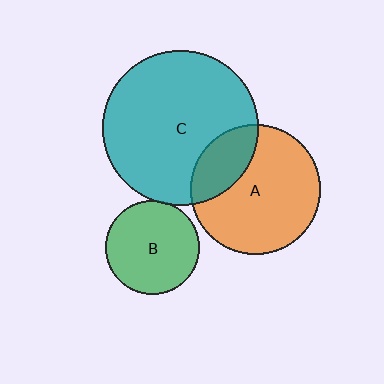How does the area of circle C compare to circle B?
Approximately 2.7 times.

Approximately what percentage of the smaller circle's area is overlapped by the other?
Approximately 25%.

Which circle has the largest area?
Circle C (teal).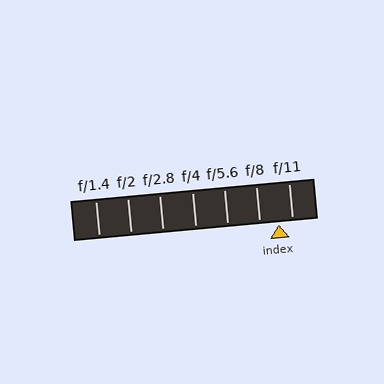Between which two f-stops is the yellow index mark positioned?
The index mark is between f/8 and f/11.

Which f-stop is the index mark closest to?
The index mark is closest to f/11.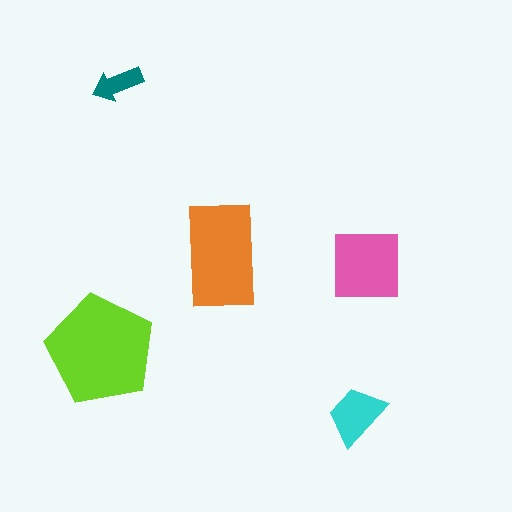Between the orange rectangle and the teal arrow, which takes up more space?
The orange rectangle.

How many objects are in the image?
There are 5 objects in the image.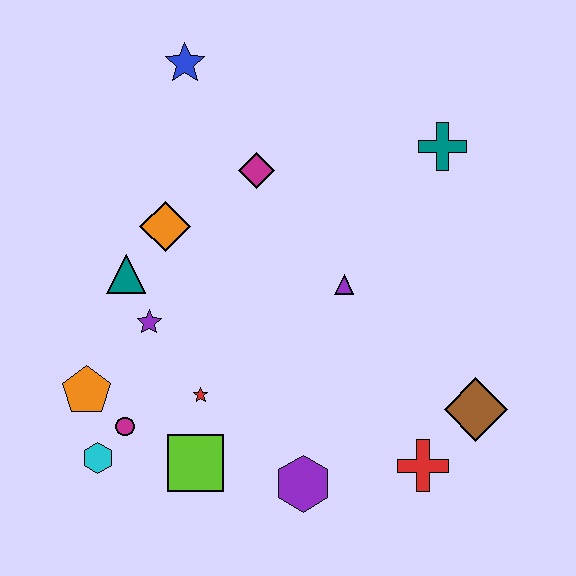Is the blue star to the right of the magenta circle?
Yes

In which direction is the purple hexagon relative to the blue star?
The purple hexagon is below the blue star.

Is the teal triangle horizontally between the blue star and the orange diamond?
No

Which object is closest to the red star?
The lime square is closest to the red star.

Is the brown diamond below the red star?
Yes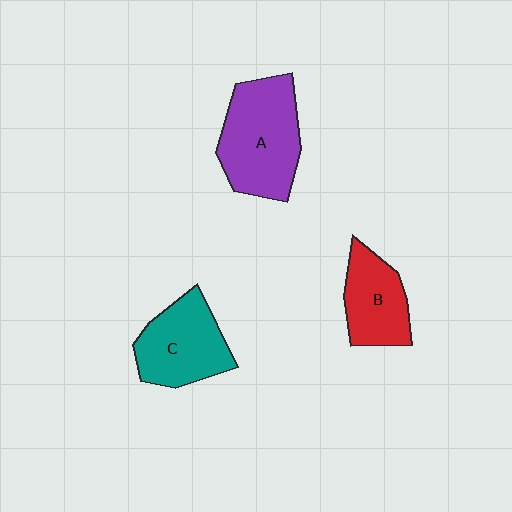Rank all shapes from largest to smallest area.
From largest to smallest: A (purple), C (teal), B (red).